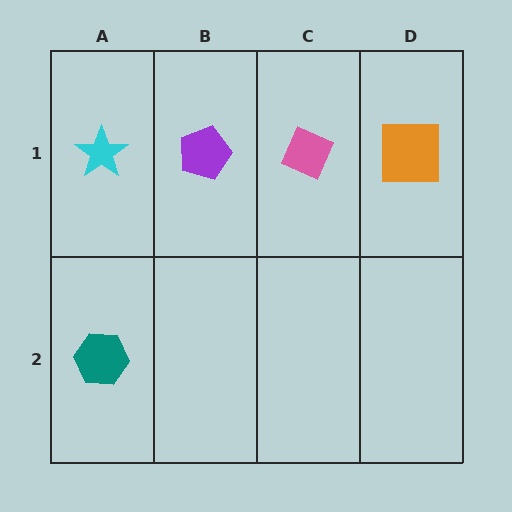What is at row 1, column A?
A cyan star.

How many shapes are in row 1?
4 shapes.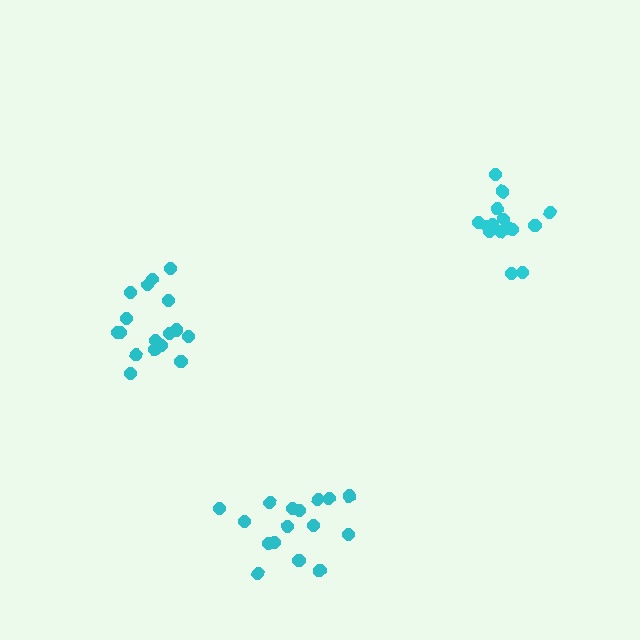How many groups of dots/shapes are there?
There are 3 groups.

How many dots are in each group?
Group 1: 17 dots, Group 2: 16 dots, Group 3: 15 dots (48 total).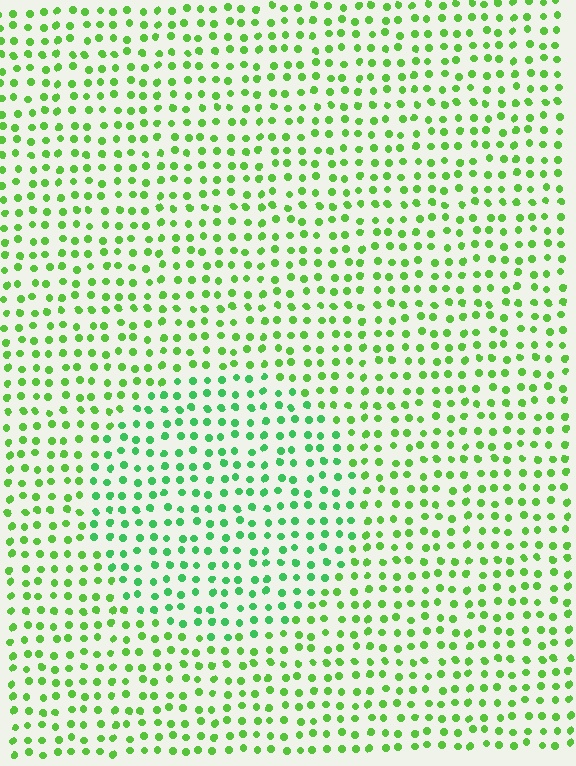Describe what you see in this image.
The image is filled with small lime elements in a uniform arrangement. A circle-shaped region is visible where the elements are tinted to a slightly different hue, forming a subtle color boundary.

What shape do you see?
I see a circle.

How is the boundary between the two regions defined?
The boundary is defined purely by a slight shift in hue (about 26 degrees). Spacing, size, and orientation are identical on both sides.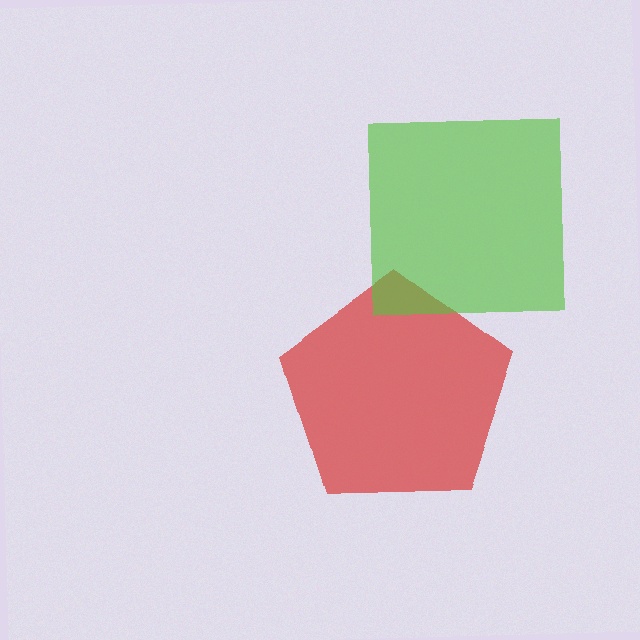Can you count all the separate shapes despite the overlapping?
Yes, there are 2 separate shapes.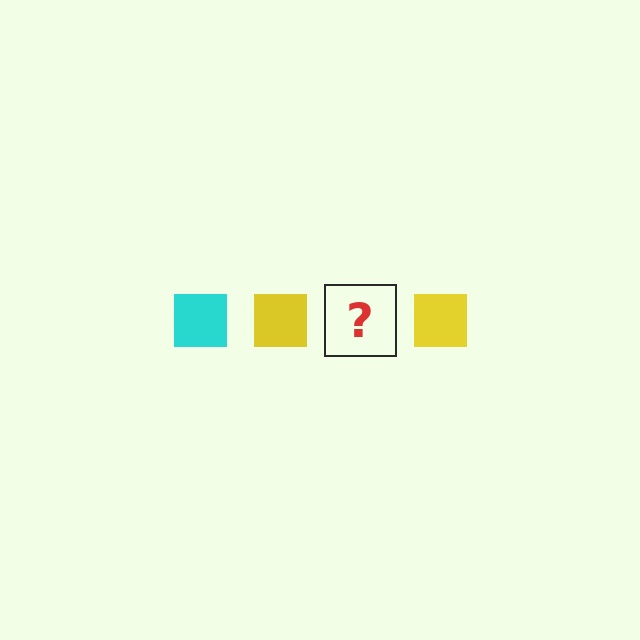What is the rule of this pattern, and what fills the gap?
The rule is that the pattern cycles through cyan, yellow squares. The gap should be filled with a cyan square.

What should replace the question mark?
The question mark should be replaced with a cyan square.